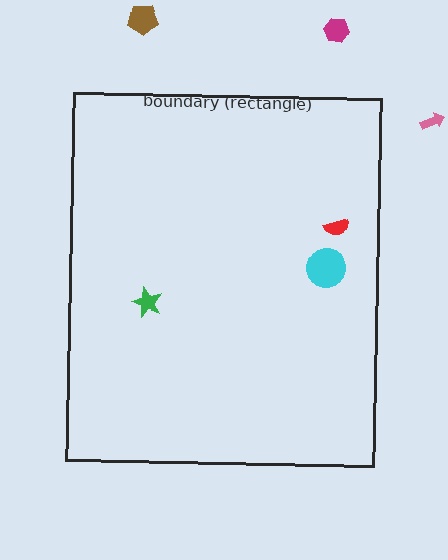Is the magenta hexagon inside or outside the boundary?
Outside.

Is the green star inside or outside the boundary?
Inside.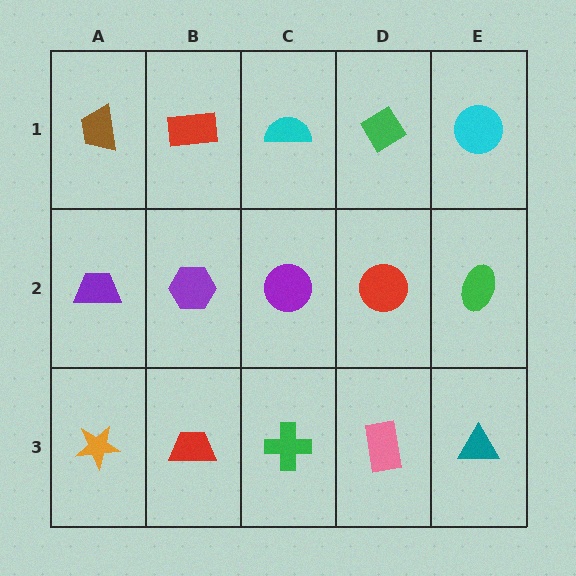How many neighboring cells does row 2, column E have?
3.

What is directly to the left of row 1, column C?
A red rectangle.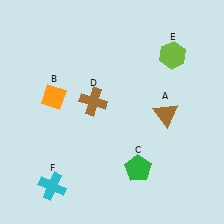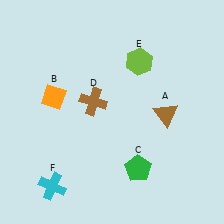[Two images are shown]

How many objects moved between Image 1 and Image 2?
1 object moved between the two images.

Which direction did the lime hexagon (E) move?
The lime hexagon (E) moved left.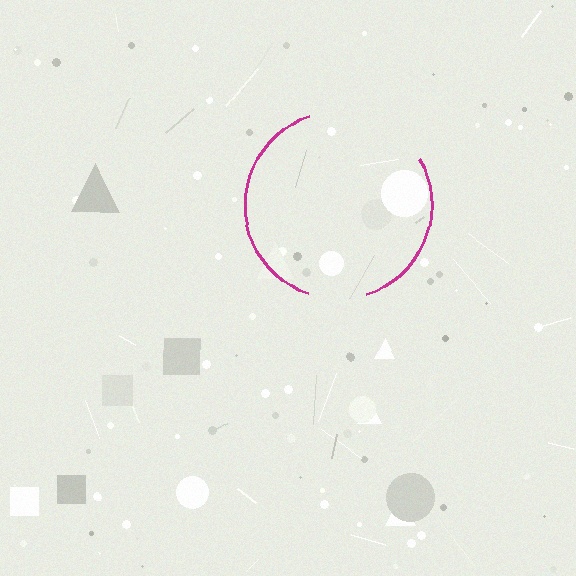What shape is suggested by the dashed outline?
The dashed outline suggests a circle.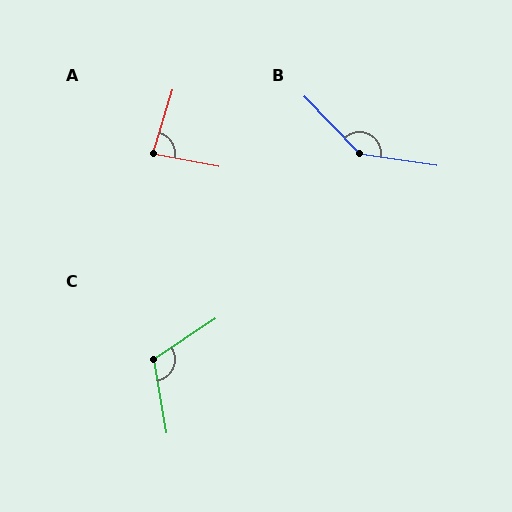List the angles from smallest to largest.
A (84°), C (114°), B (142°).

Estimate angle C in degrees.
Approximately 114 degrees.